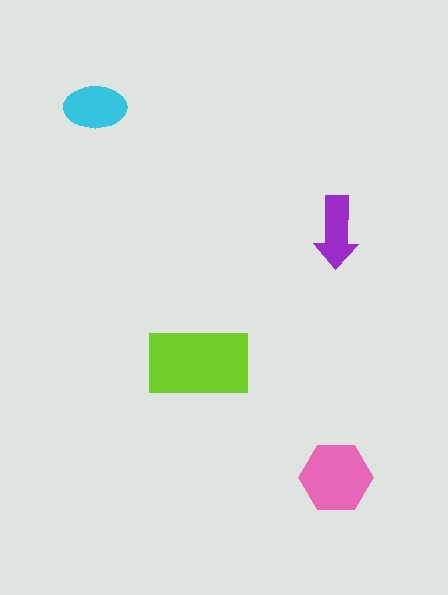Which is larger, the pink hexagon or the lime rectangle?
The lime rectangle.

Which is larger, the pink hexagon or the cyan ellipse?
The pink hexagon.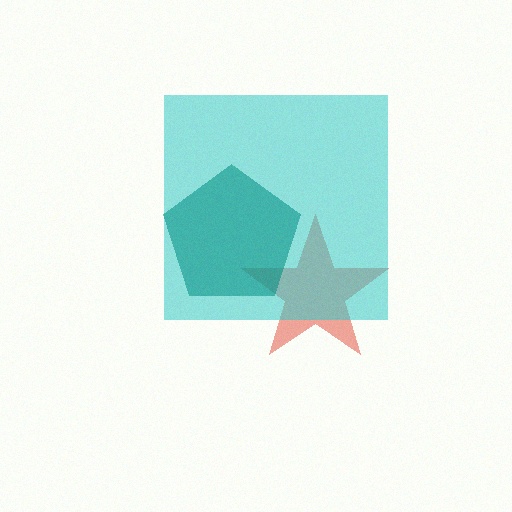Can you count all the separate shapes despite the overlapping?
Yes, there are 3 separate shapes.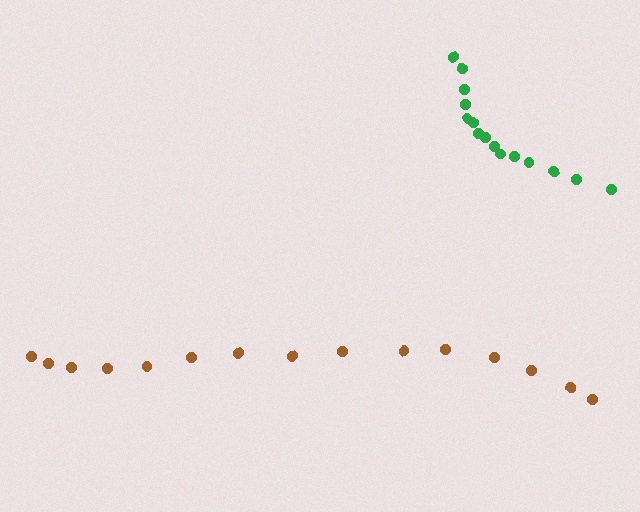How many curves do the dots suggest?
There are 2 distinct paths.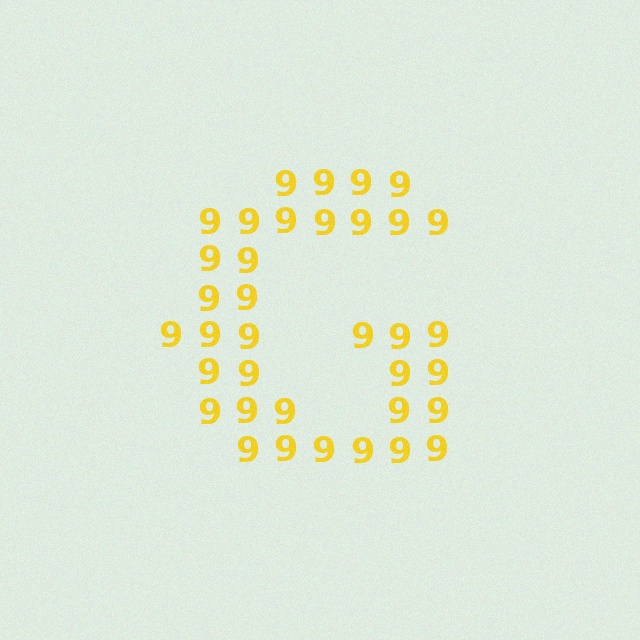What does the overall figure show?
The overall figure shows the letter G.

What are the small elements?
The small elements are digit 9's.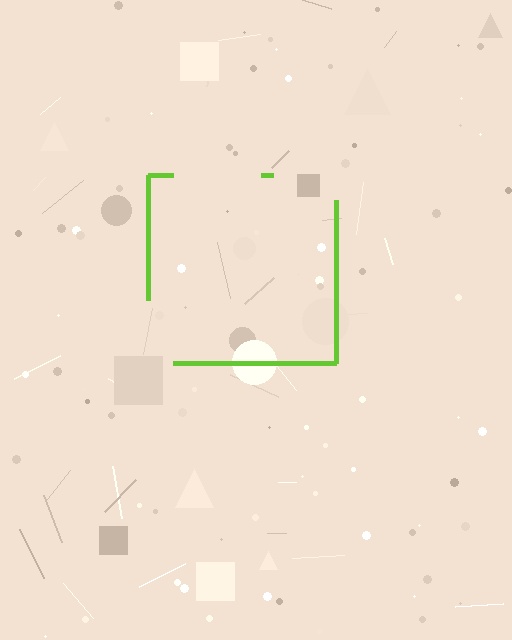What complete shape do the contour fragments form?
The contour fragments form a square.